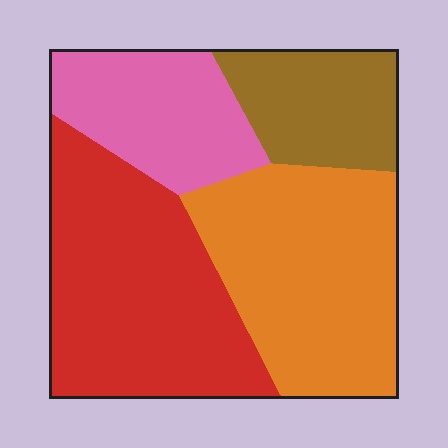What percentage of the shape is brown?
Brown covers roughly 15% of the shape.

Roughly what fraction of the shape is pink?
Pink takes up between a sixth and a third of the shape.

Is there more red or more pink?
Red.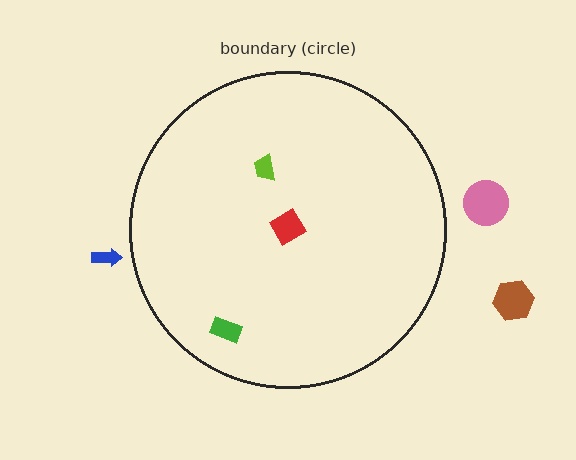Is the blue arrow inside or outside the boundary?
Outside.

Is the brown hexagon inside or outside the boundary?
Outside.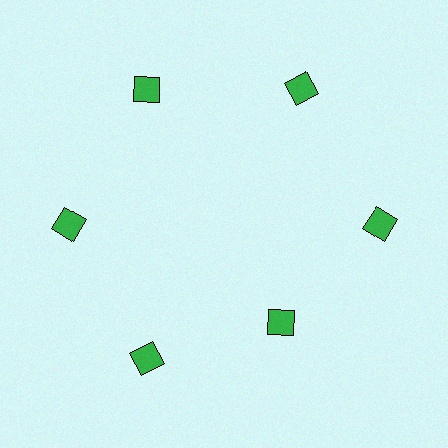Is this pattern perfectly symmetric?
No. The 6 green squares are arranged in a ring, but one element near the 5 o'clock position is pulled inward toward the center, breaking the 6-fold rotational symmetry.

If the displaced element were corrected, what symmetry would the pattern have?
It would have 6-fold rotational symmetry — the pattern would map onto itself every 60 degrees.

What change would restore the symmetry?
The symmetry would be restored by moving it outward, back onto the ring so that all 6 squares sit at equal angles and equal distance from the center.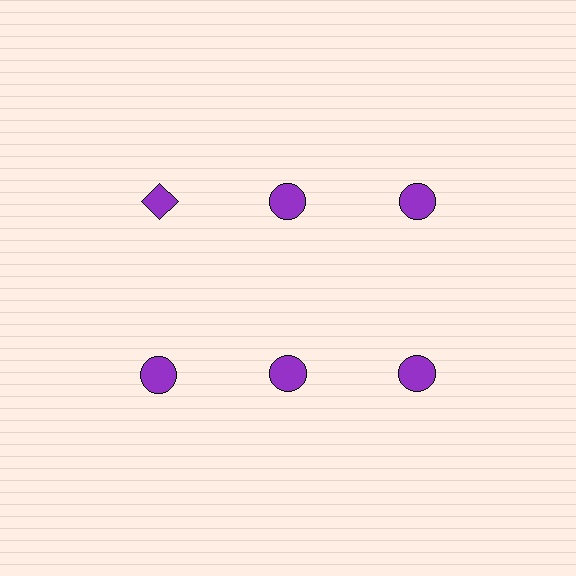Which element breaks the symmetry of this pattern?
The purple diamond in the top row, leftmost column breaks the symmetry. All other shapes are purple circles.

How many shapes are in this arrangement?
There are 6 shapes arranged in a grid pattern.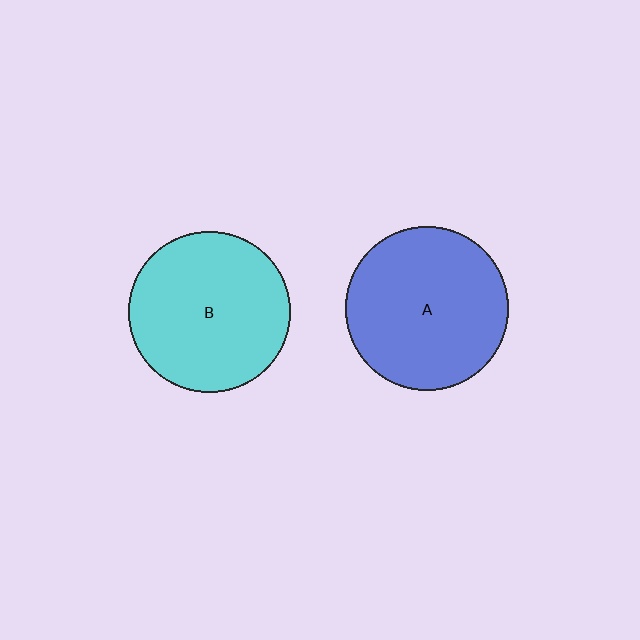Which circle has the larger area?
Circle A (blue).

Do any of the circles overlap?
No, none of the circles overlap.